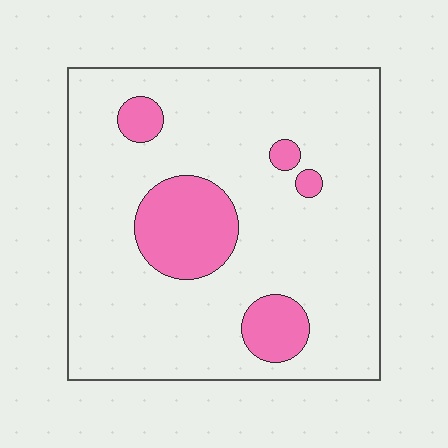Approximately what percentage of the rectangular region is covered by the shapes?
Approximately 15%.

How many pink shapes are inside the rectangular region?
5.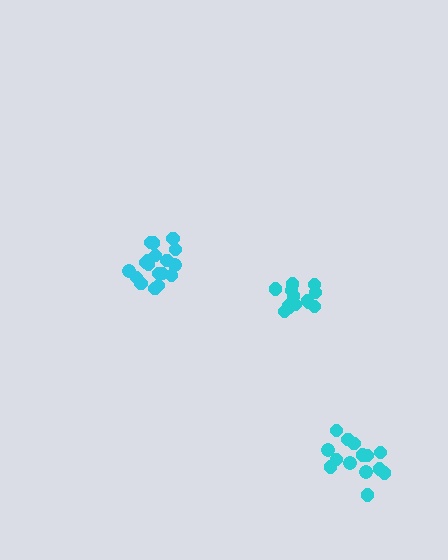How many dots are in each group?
Group 1: 14 dots, Group 2: 13 dots, Group 3: 18 dots (45 total).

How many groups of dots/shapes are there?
There are 3 groups.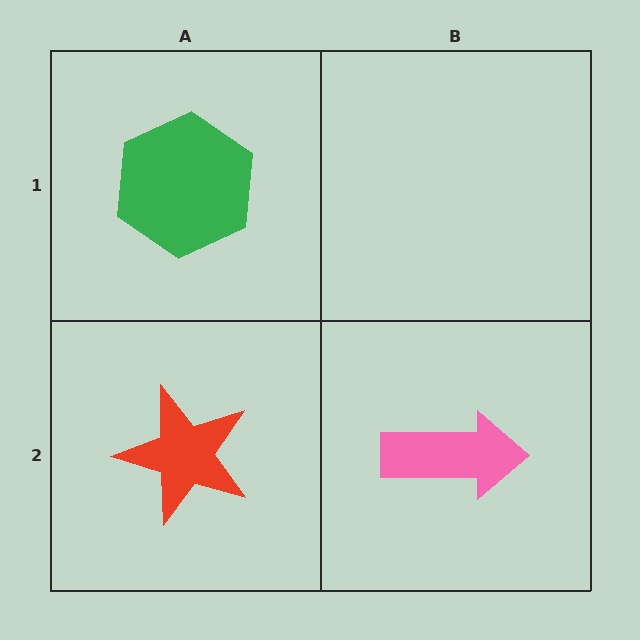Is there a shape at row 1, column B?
No, that cell is empty.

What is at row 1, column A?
A green hexagon.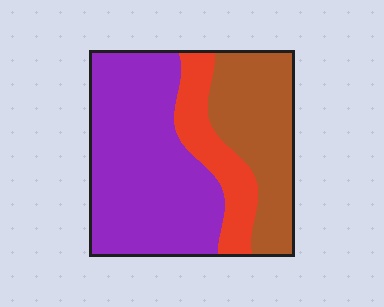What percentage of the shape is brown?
Brown takes up about one third (1/3) of the shape.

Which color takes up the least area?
Red, at roughly 15%.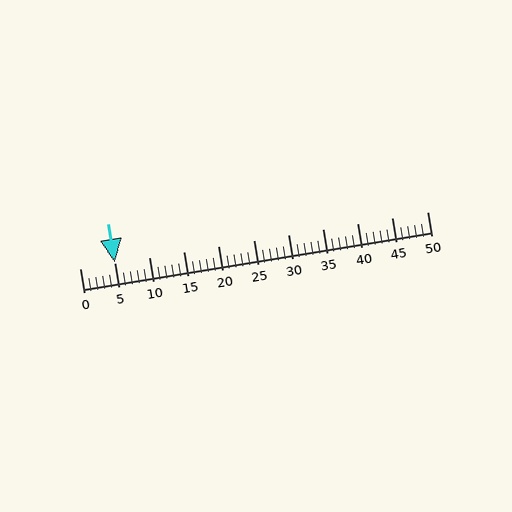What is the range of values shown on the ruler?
The ruler shows values from 0 to 50.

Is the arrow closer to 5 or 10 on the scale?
The arrow is closer to 5.